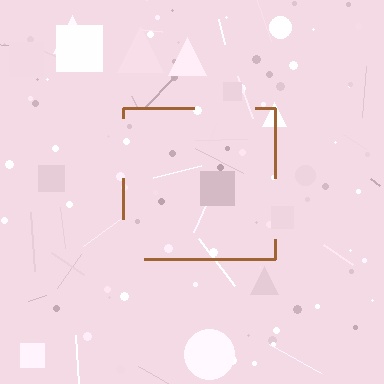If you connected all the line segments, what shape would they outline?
They would outline a square.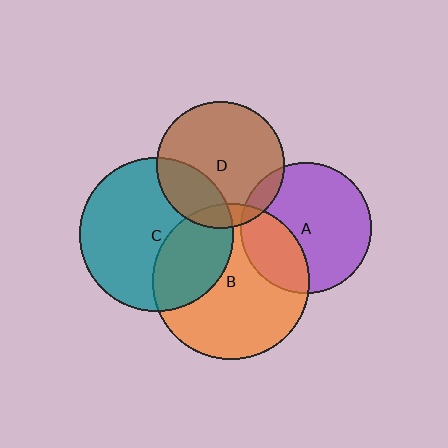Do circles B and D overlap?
Yes.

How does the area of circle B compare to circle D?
Approximately 1.5 times.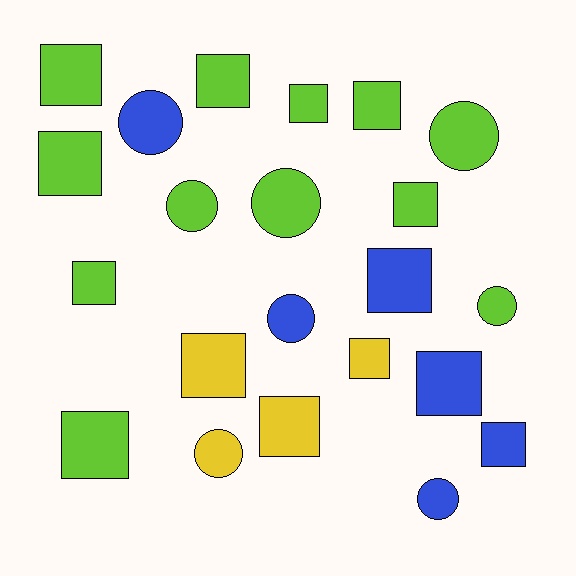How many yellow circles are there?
There is 1 yellow circle.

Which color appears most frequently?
Lime, with 12 objects.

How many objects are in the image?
There are 22 objects.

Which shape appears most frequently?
Square, with 14 objects.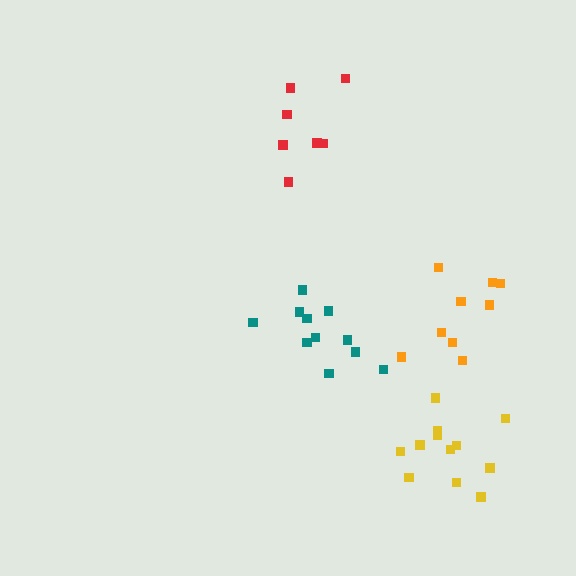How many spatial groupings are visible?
There are 4 spatial groupings.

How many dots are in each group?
Group 1: 11 dots, Group 2: 7 dots, Group 3: 12 dots, Group 4: 9 dots (39 total).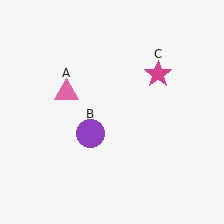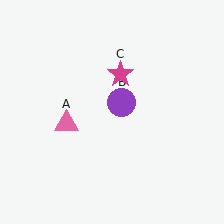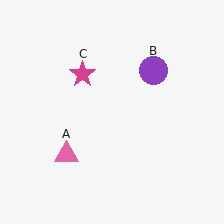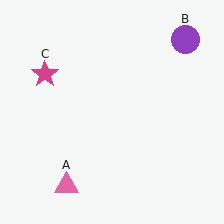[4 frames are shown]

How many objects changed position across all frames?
3 objects changed position: pink triangle (object A), purple circle (object B), magenta star (object C).